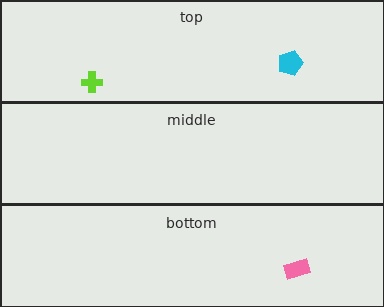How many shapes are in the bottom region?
1.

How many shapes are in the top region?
2.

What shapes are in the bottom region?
The pink rectangle.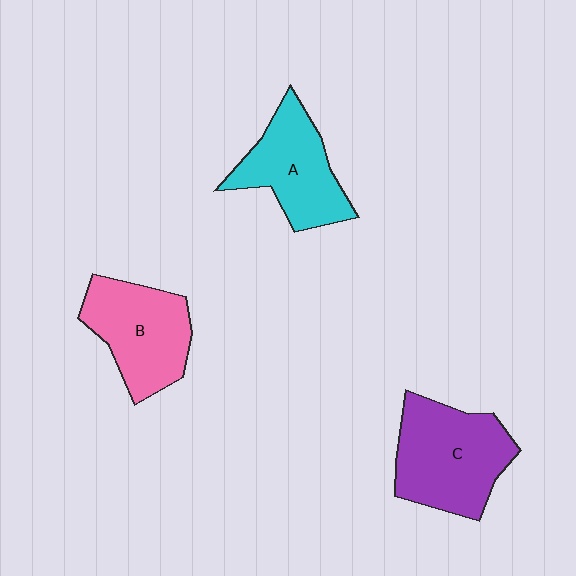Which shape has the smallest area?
Shape A (cyan).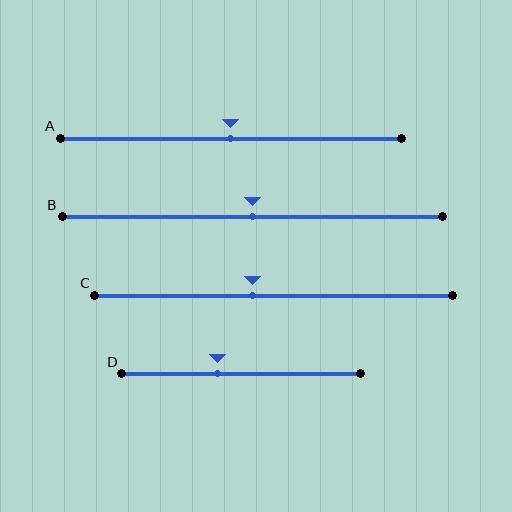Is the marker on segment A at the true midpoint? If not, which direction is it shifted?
Yes, the marker on segment A is at the true midpoint.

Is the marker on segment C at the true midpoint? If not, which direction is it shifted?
No, the marker on segment C is shifted to the left by about 6% of the segment length.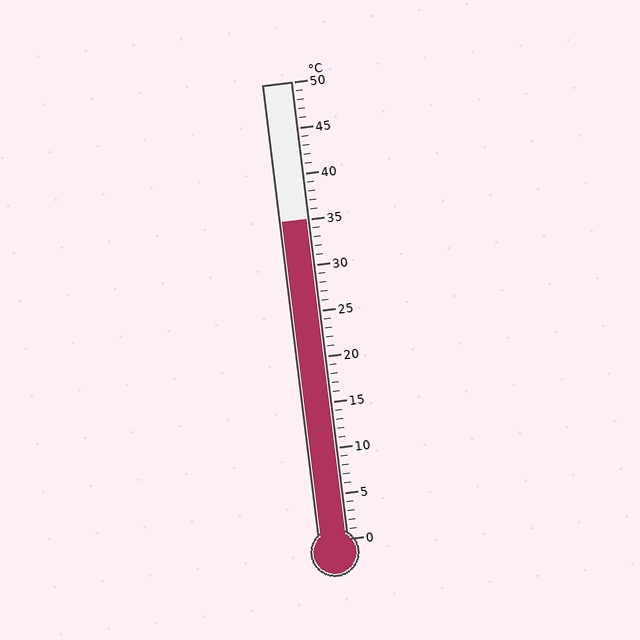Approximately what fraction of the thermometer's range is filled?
The thermometer is filled to approximately 70% of its range.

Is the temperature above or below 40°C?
The temperature is below 40°C.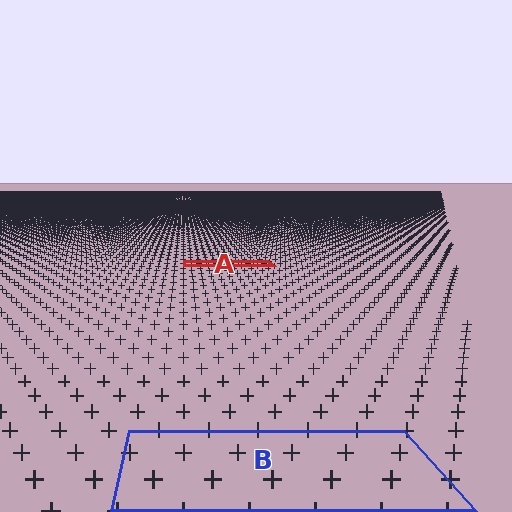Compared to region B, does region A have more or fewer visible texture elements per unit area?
Region A has more texture elements per unit area — they are packed more densely because it is farther away.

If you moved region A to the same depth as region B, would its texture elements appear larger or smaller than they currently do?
They would appear larger. At a closer depth, the same texture elements are projected at a bigger on-screen size.